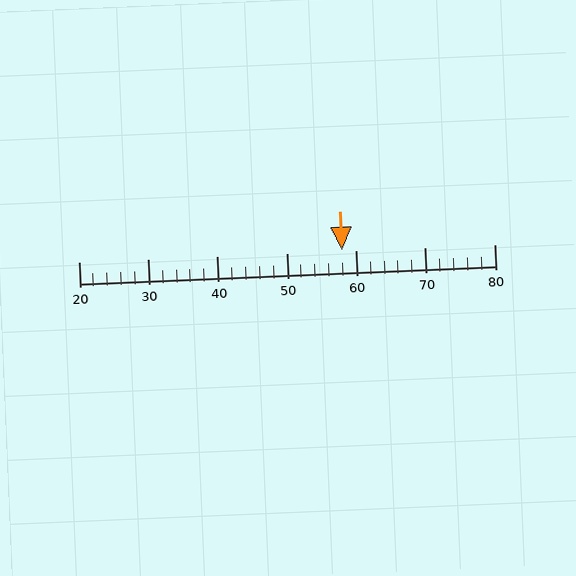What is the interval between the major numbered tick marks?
The major tick marks are spaced 10 units apart.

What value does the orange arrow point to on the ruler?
The orange arrow points to approximately 58.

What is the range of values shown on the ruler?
The ruler shows values from 20 to 80.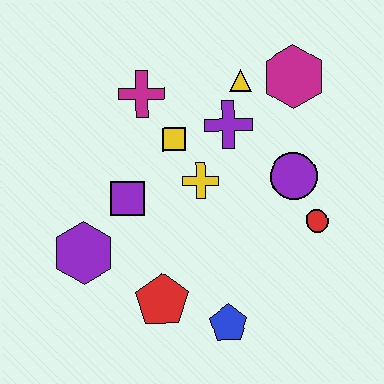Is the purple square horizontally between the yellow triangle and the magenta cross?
No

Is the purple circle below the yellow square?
Yes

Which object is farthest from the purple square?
The magenta hexagon is farthest from the purple square.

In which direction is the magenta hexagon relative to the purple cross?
The magenta hexagon is to the right of the purple cross.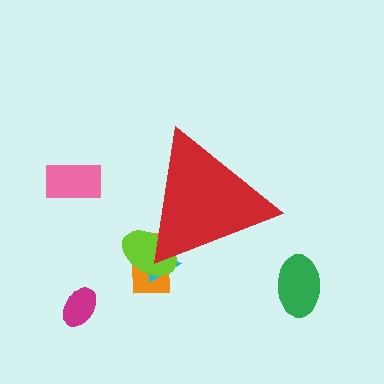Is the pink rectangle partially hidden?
No, the pink rectangle is fully visible.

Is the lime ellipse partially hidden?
Yes, the lime ellipse is partially hidden behind the red triangle.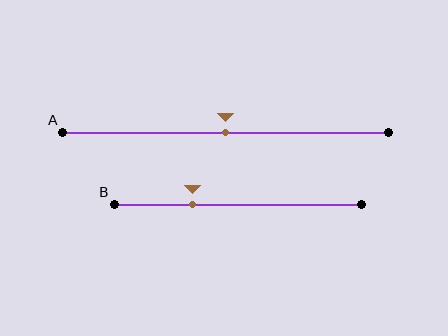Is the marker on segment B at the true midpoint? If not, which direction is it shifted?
No, the marker on segment B is shifted to the left by about 19% of the segment length.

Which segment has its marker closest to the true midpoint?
Segment A has its marker closest to the true midpoint.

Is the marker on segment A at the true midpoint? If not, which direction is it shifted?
Yes, the marker on segment A is at the true midpoint.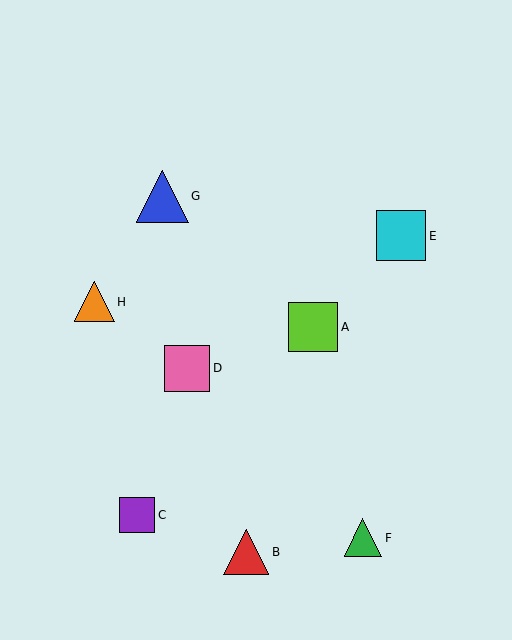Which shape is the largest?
The blue triangle (labeled G) is the largest.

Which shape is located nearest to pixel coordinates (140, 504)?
The purple square (labeled C) at (137, 515) is nearest to that location.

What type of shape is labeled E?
Shape E is a cyan square.